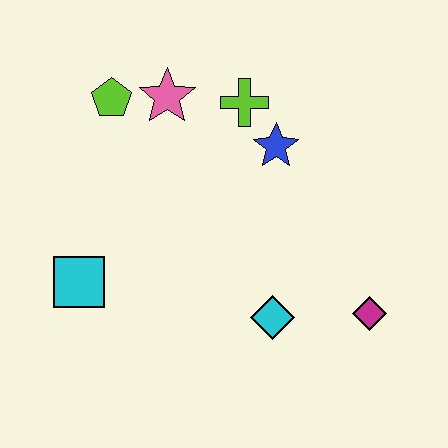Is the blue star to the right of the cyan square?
Yes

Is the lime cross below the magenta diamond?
No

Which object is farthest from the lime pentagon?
The magenta diamond is farthest from the lime pentagon.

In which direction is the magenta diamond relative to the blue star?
The magenta diamond is below the blue star.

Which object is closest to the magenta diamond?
The cyan diamond is closest to the magenta diamond.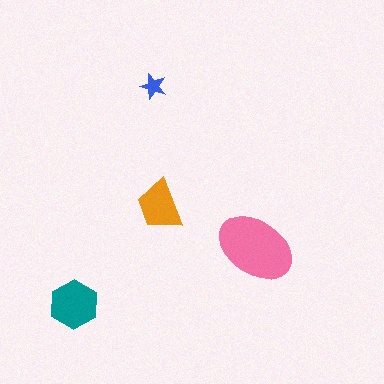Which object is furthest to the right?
The pink ellipse is rightmost.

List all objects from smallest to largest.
The blue star, the orange trapezoid, the teal hexagon, the pink ellipse.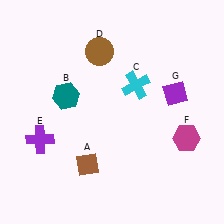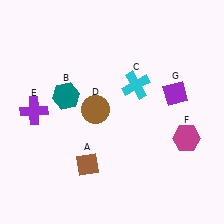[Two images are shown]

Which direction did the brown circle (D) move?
The brown circle (D) moved down.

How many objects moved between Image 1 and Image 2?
2 objects moved between the two images.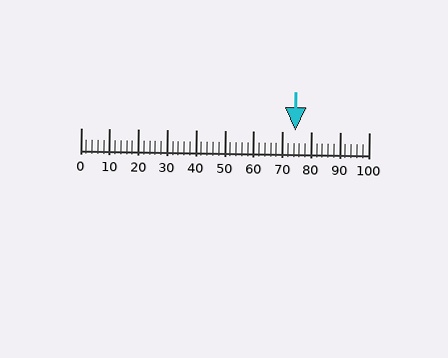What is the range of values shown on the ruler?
The ruler shows values from 0 to 100.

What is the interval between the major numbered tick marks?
The major tick marks are spaced 10 units apart.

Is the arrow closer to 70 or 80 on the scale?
The arrow is closer to 70.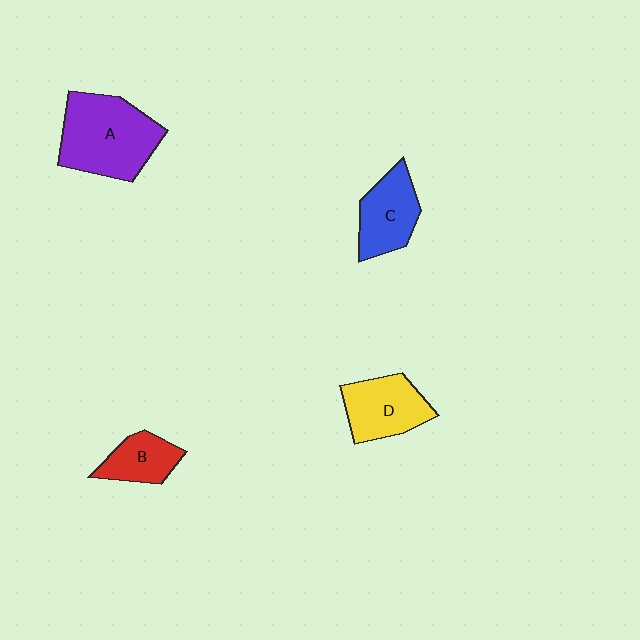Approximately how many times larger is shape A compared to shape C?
Approximately 1.6 times.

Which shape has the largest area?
Shape A (purple).